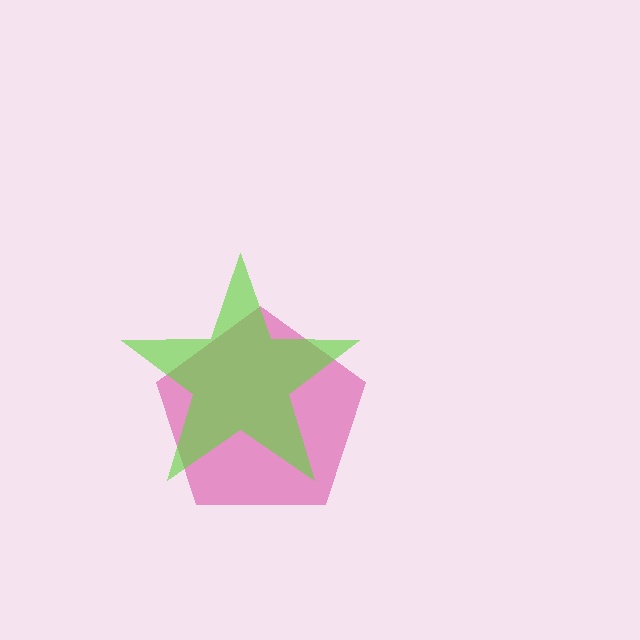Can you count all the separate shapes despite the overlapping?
Yes, there are 2 separate shapes.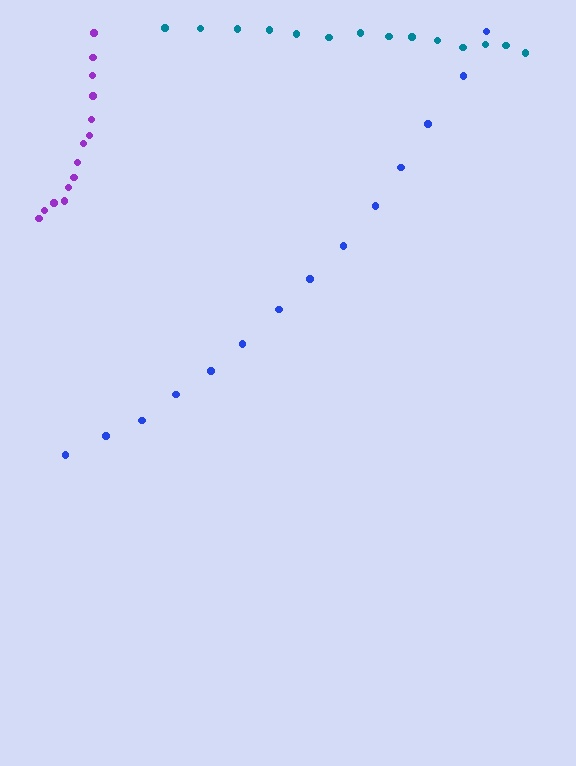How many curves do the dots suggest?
There are 3 distinct paths.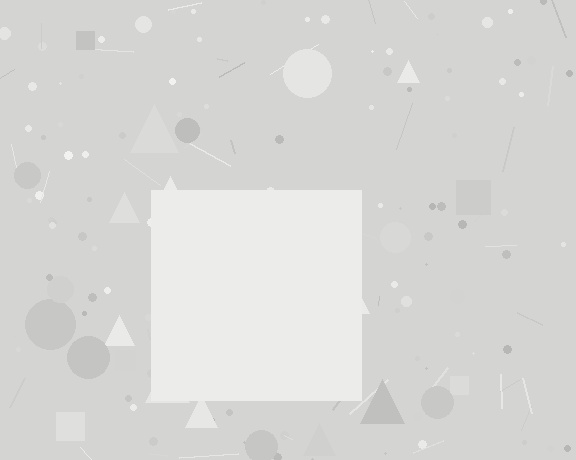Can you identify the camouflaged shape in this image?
The camouflaged shape is a square.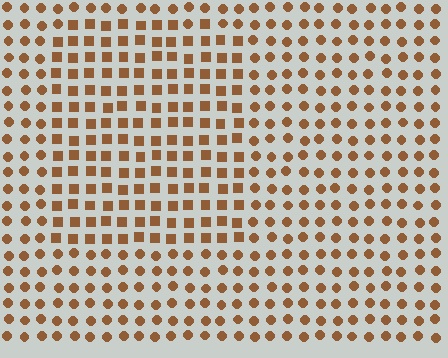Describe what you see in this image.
The image is filled with small brown elements arranged in a uniform grid. A rectangle-shaped region contains squares, while the surrounding area contains circles. The boundary is defined purely by the change in element shape.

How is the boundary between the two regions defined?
The boundary is defined by a change in element shape: squares inside vs. circles outside. All elements share the same color and spacing.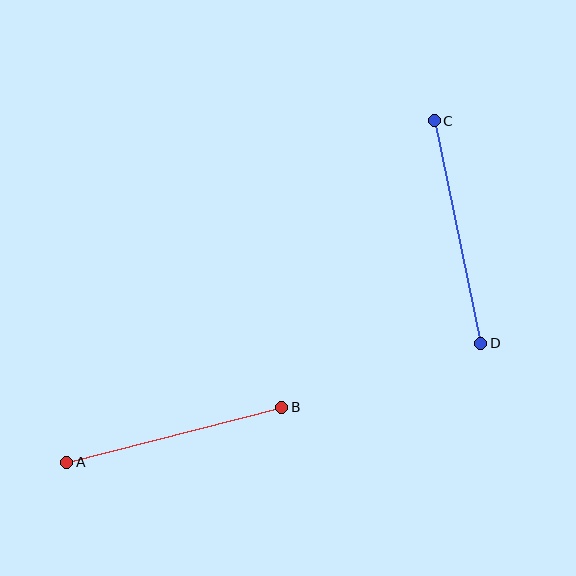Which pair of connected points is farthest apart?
Points C and D are farthest apart.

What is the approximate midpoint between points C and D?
The midpoint is at approximately (458, 232) pixels.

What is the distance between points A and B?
The distance is approximately 222 pixels.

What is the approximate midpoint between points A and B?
The midpoint is at approximately (174, 435) pixels.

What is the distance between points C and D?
The distance is approximately 227 pixels.